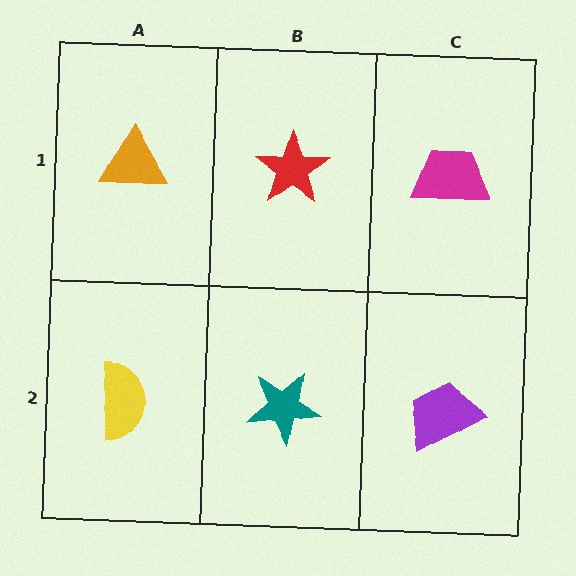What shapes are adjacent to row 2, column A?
An orange triangle (row 1, column A), a teal star (row 2, column B).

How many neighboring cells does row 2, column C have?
2.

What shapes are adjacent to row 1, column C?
A purple trapezoid (row 2, column C), a red star (row 1, column B).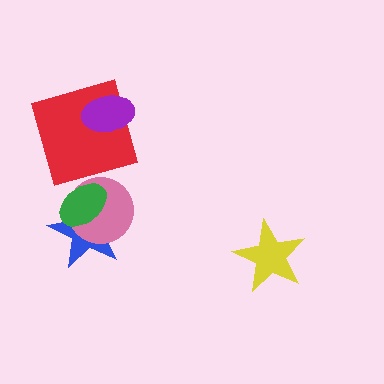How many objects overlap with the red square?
1 object overlaps with the red square.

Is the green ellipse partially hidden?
No, no other shape covers it.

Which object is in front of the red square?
The purple ellipse is in front of the red square.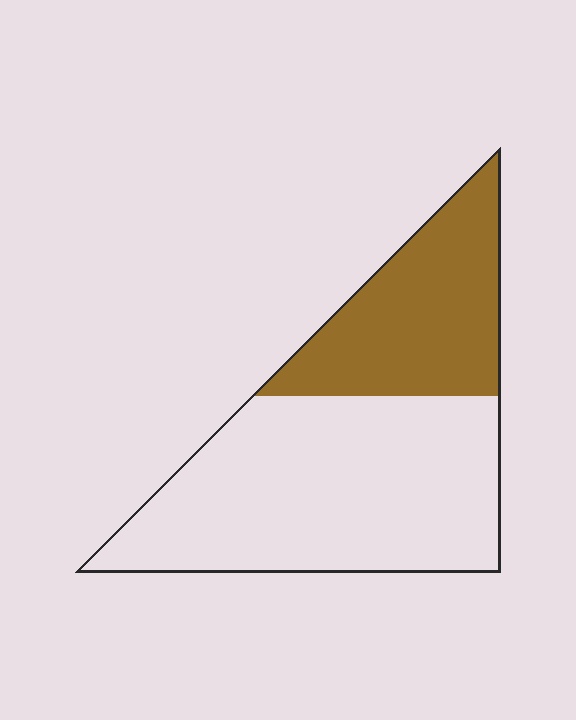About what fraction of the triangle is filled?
About one third (1/3).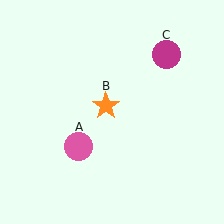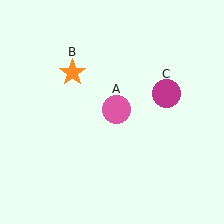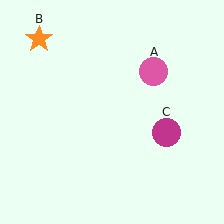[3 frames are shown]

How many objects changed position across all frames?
3 objects changed position: pink circle (object A), orange star (object B), magenta circle (object C).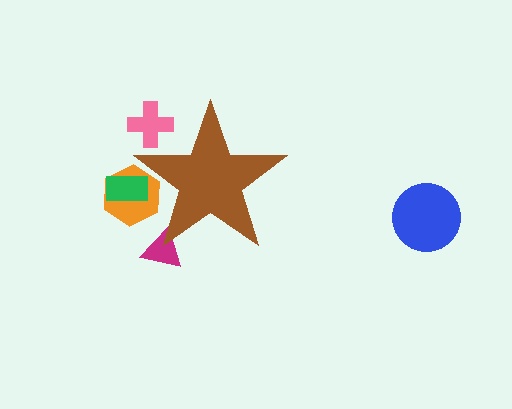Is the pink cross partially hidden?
Yes, the pink cross is partially hidden behind the brown star.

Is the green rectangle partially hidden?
Yes, the green rectangle is partially hidden behind the brown star.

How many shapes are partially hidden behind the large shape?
4 shapes are partially hidden.